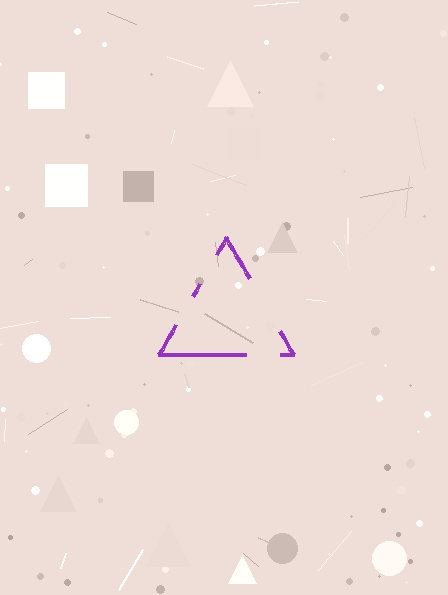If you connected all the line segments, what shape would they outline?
They would outline a triangle.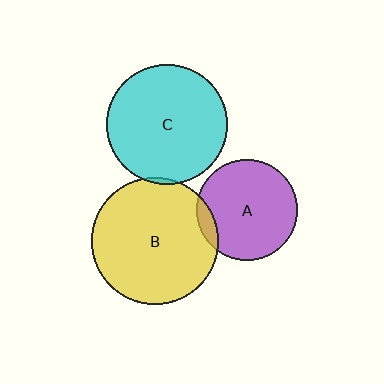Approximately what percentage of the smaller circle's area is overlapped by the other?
Approximately 10%.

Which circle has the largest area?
Circle B (yellow).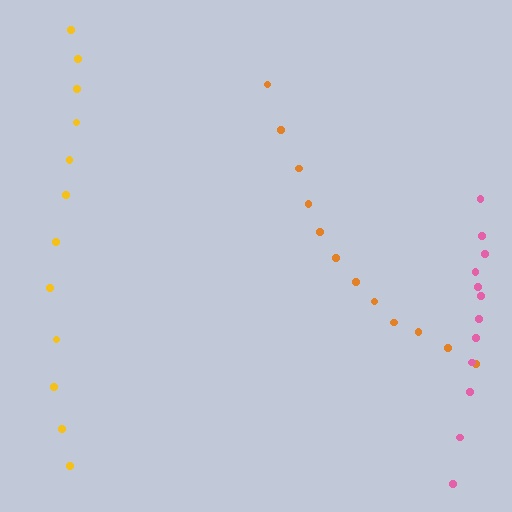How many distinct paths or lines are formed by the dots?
There are 3 distinct paths.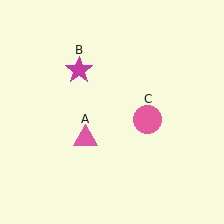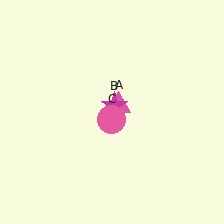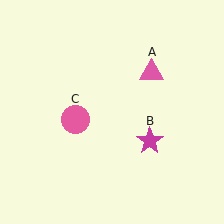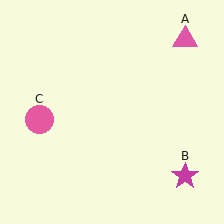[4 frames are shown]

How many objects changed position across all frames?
3 objects changed position: pink triangle (object A), magenta star (object B), pink circle (object C).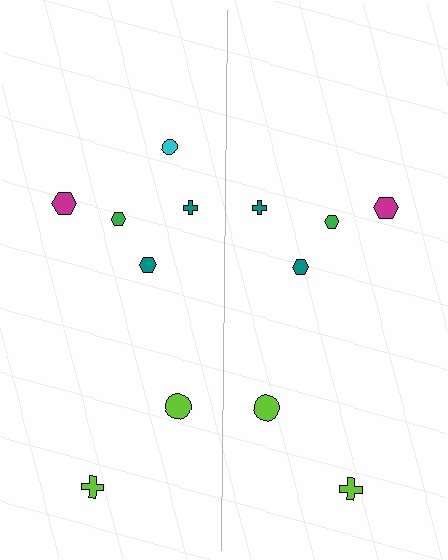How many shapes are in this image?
There are 13 shapes in this image.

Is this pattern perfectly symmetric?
No, the pattern is not perfectly symmetric. A cyan circle is missing from the right side.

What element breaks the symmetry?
A cyan circle is missing from the right side.